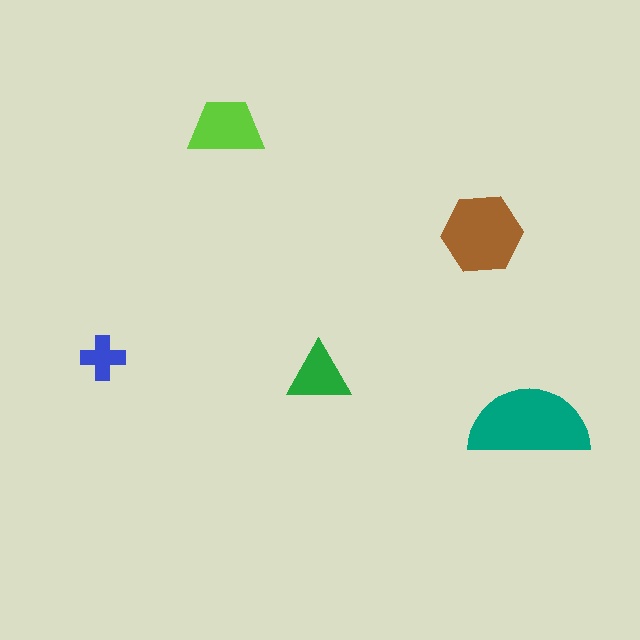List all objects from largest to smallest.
The teal semicircle, the brown hexagon, the lime trapezoid, the green triangle, the blue cross.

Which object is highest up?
The lime trapezoid is topmost.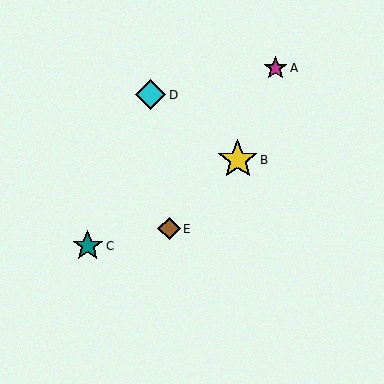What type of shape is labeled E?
Shape E is a brown diamond.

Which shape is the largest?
The yellow star (labeled B) is the largest.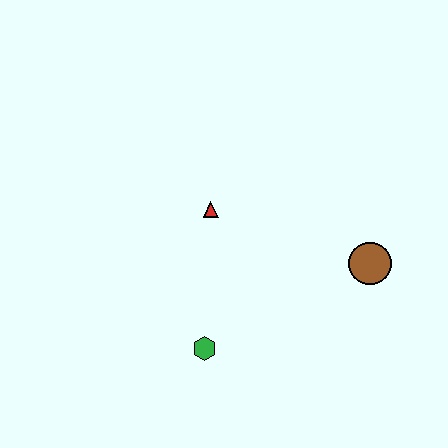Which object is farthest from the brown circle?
The green hexagon is farthest from the brown circle.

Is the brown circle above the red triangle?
No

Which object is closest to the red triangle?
The green hexagon is closest to the red triangle.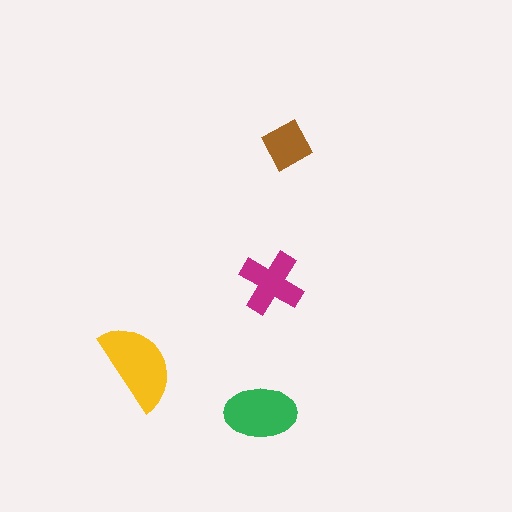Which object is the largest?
The yellow semicircle.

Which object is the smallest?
The brown diamond.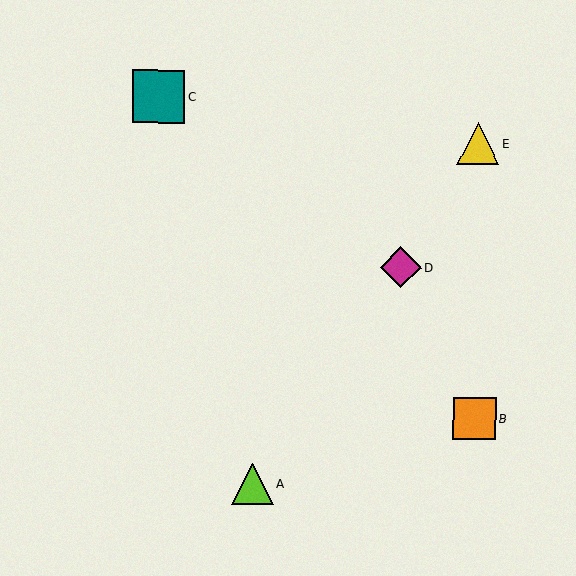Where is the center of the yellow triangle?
The center of the yellow triangle is at (478, 144).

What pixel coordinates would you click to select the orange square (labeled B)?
Click at (475, 418) to select the orange square B.